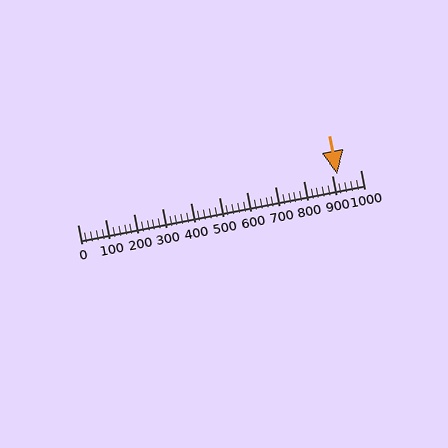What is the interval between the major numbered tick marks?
The major tick marks are spaced 100 units apart.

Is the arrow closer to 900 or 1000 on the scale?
The arrow is closer to 900.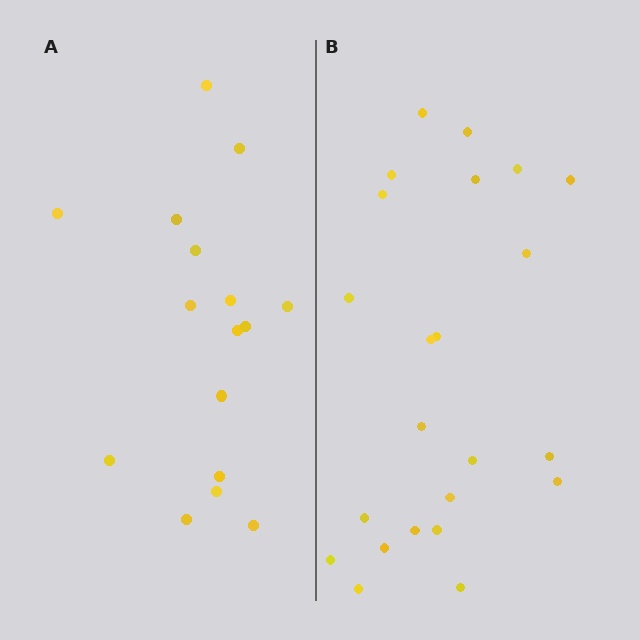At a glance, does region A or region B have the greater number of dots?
Region B (the right region) has more dots.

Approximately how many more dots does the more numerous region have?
Region B has roughly 8 or so more dots than region A.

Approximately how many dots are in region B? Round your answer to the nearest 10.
About 20 dots. (The exact count is 23, which rounds to 20.)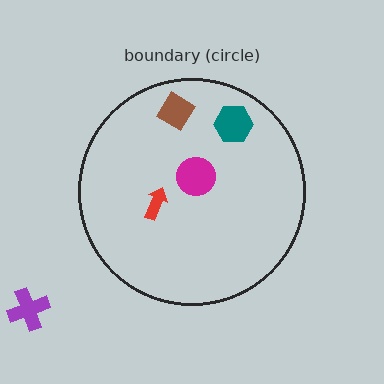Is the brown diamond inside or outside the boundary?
Inside.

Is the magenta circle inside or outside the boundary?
Inside.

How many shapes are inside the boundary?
4 inside, 1 outside.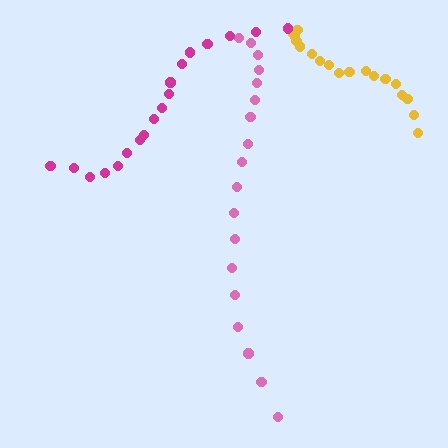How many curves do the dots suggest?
There are 3 distinct paths.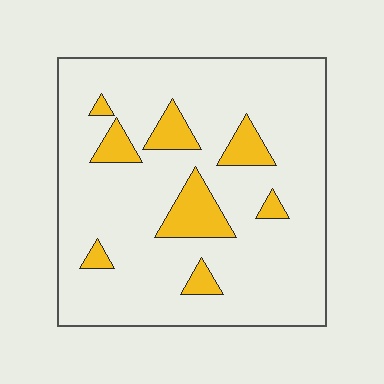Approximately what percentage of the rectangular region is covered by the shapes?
Approximately 15%.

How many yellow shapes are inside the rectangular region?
8.